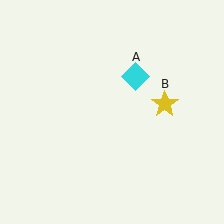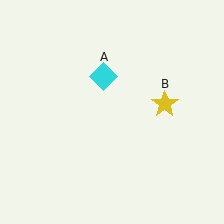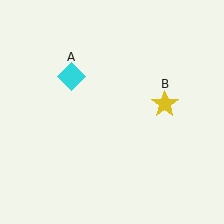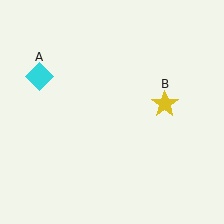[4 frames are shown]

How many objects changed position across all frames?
1 object changed position: cyan diamond (object A).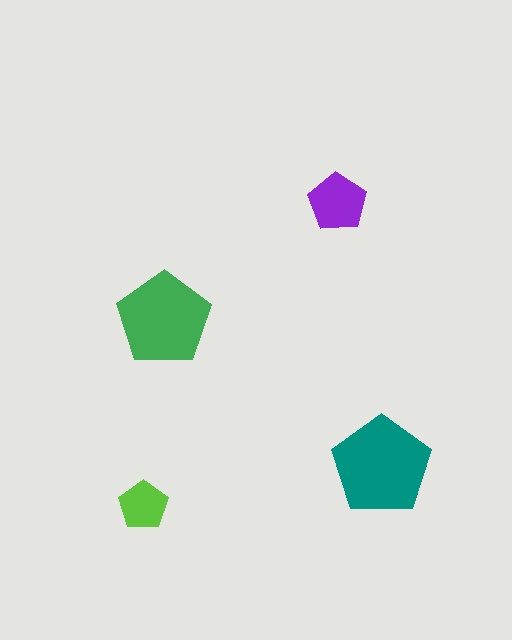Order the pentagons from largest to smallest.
the teal one, the green one, the purple one, the lime one.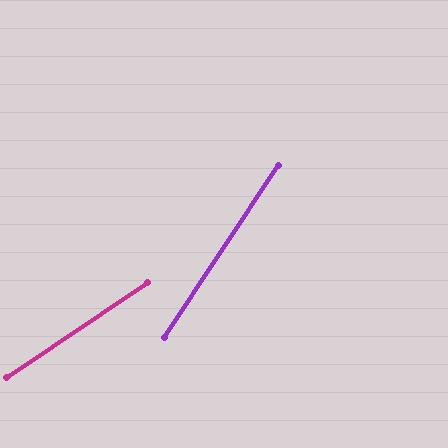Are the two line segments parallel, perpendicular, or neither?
Neither parallel nor perpendicular — they differ by about 23°.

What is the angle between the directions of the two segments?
Approximately 23 degrees.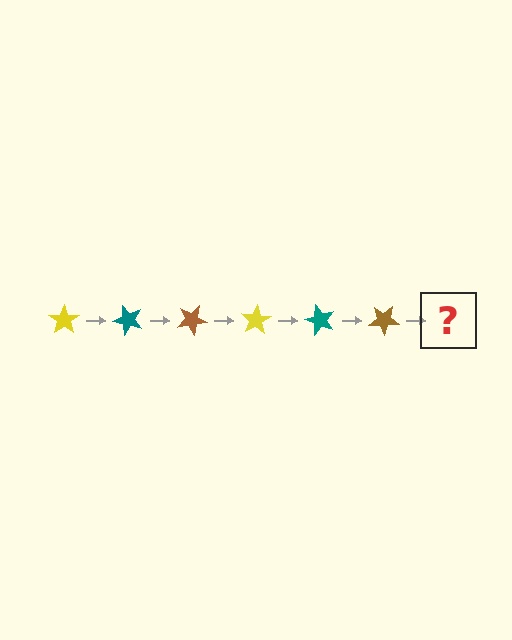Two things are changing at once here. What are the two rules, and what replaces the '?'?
The two rules are that it rotates 50 degrees each step and the color cycles through yellow, teal, and brown. The '?' should be a yellow star, rotated 300 degrees from the start.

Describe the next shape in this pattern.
It should be a yellow star, rotated 300 degrees from the start.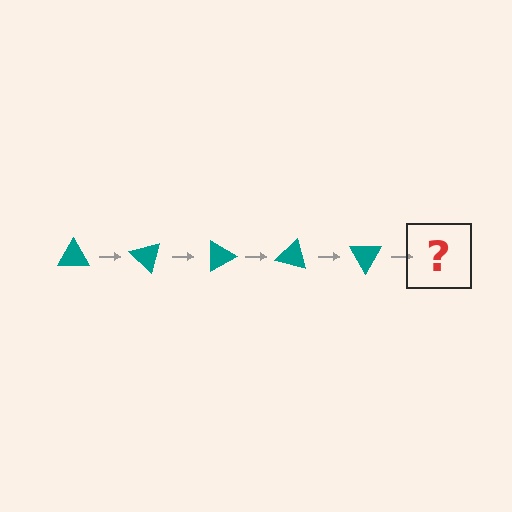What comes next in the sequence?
The next element should be a teal triangle rotated 225 degrees.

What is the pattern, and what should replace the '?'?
The pattern is that the triangle rotates 45 degrees each step. The '?' should be a teal triangle rotated 225 degrees.